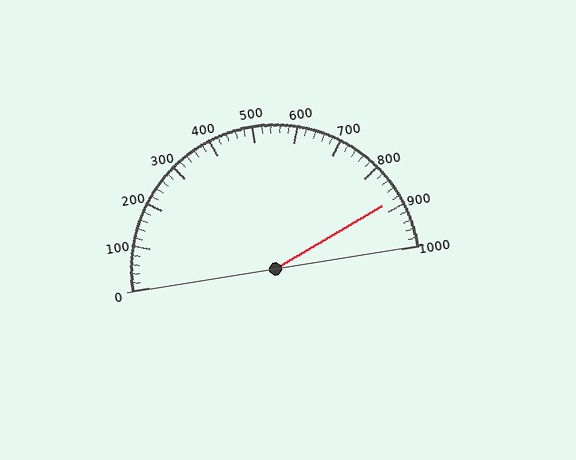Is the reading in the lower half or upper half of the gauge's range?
The reading is in the upper half of the range (0 to 1000).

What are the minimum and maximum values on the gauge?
The gauge ranges from 0 to 1000.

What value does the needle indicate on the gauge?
The needle indicates approximately 880.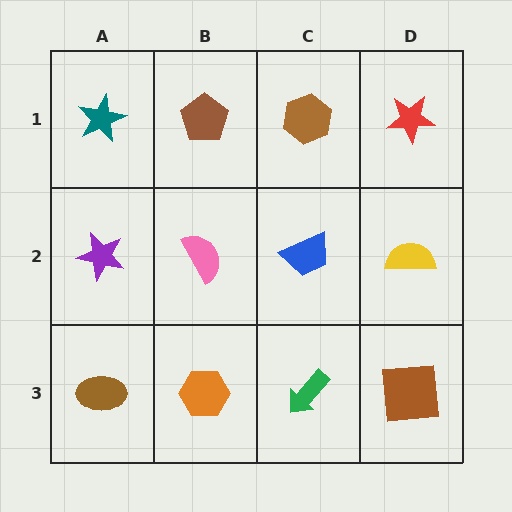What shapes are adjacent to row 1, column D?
A yellow semicircle (row 2, column D), a brown hexagon (row 1, column C).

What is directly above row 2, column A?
A teal star.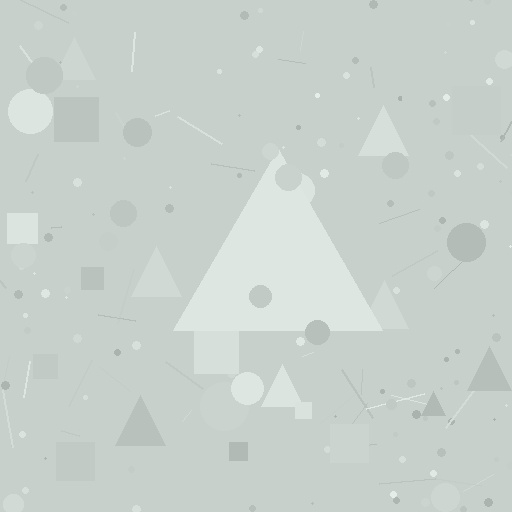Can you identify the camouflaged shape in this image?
The camouflaged shape is a triangle.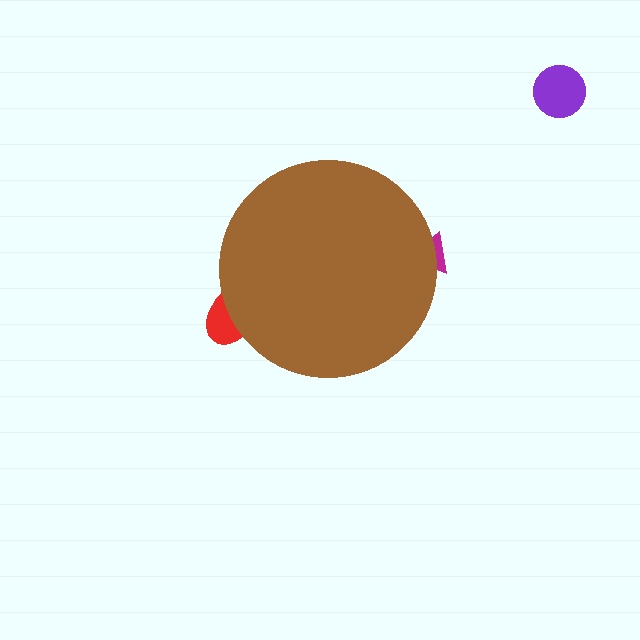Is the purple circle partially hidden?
No, the purple circle is fully visible.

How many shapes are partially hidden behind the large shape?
2 shapes are partially hidden.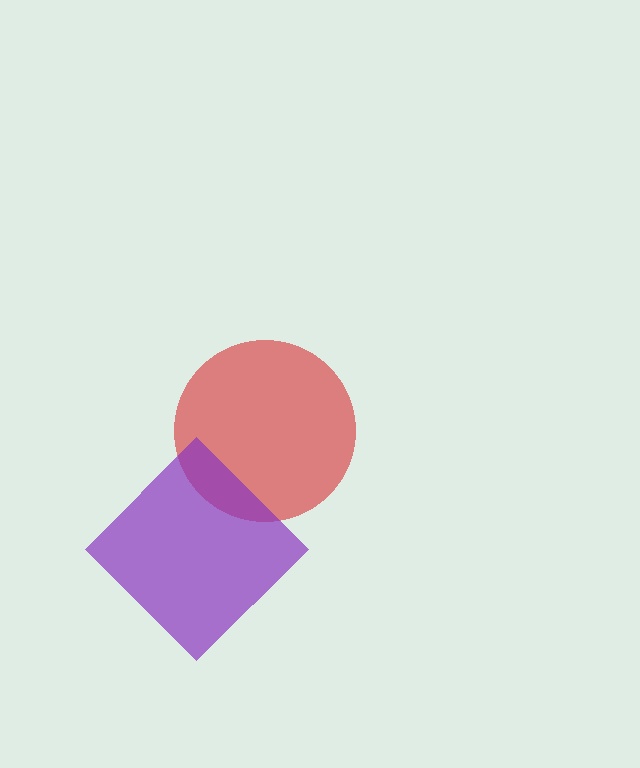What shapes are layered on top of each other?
The layered shapes are: a red circle, a purple diamond.